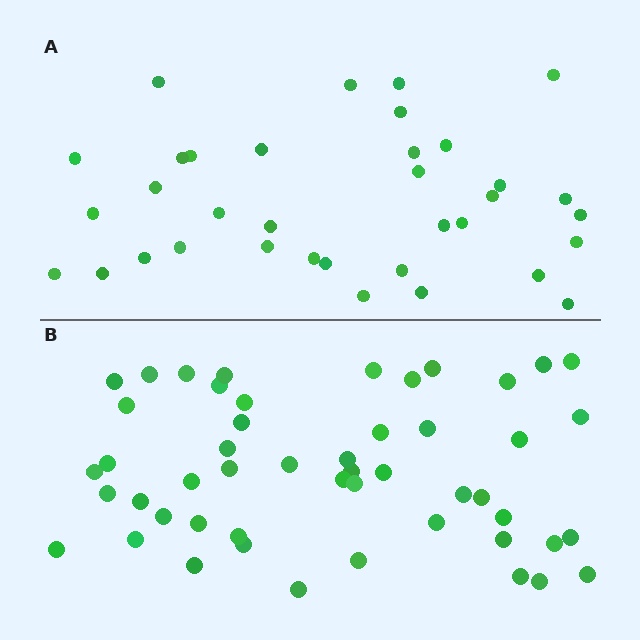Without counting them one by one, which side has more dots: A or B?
Region B (the bottom region) has more dots.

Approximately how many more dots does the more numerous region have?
Region B has approximately 15 more dots than region A.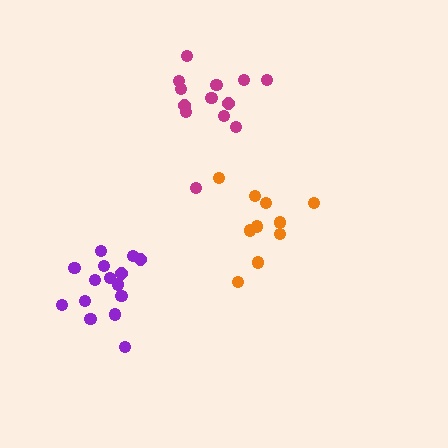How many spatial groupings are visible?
There are 3 spatial groupings.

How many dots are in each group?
Group 1: 10 dots, Group 2: 15 dots, Group 3: 13 dots (38 total).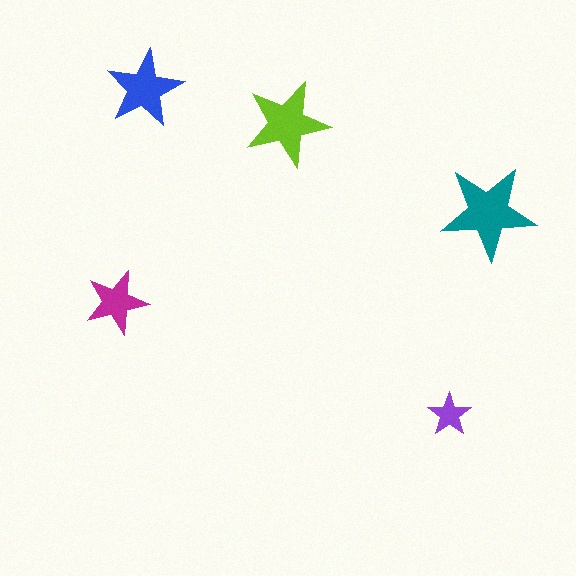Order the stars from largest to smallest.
the teal one, the lime one, the blue one, the magenta one, the purple one.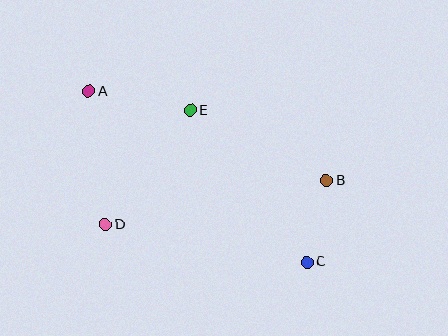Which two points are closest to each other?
Points B and C are closest to each other.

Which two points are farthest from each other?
Points A and C are farthest from each other.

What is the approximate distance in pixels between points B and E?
The distance between B and E is approximately 153 pixels.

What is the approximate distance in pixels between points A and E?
The distance between A and E is approximately 103 pixels.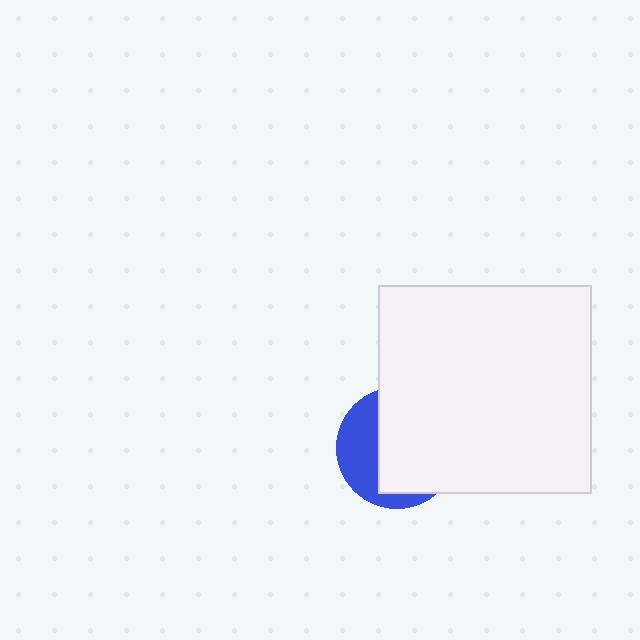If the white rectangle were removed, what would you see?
You would see the complete blue circle.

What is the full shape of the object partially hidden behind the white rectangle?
The partially hidden object is a blue circle.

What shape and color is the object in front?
The object in front is a white rectangle.